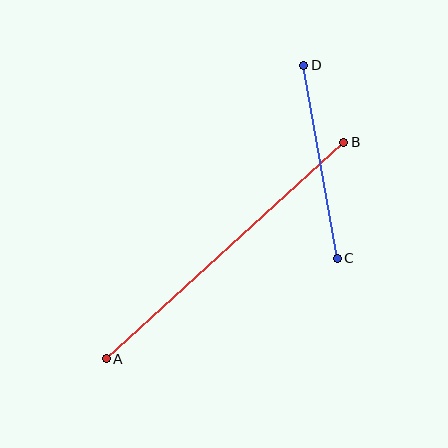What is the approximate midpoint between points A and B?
The midpoint is at approximately (225, 251) pixels.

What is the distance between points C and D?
The distance is approximately 196 pixels.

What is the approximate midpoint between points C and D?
The midpoint is at approximately (321, 162) pixels.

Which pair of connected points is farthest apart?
Points A and B are farthest apart.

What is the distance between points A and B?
The distance is approximately 321 pixels.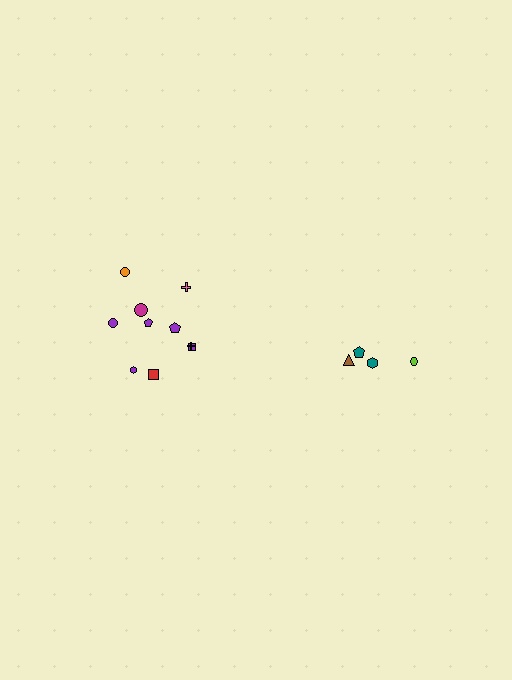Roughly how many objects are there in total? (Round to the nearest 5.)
Roughly 15 objects in total.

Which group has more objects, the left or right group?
The left group.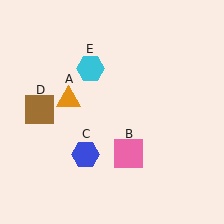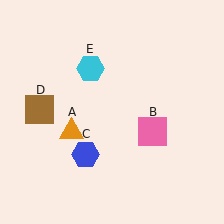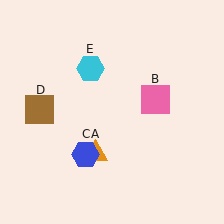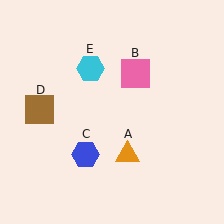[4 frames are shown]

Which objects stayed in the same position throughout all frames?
Blue hexagon (object C) and brown square (object D) and cyan hexagon (object E) remained stationary.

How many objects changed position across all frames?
2 objects changed position: orange triangle (object A), pink square (object B).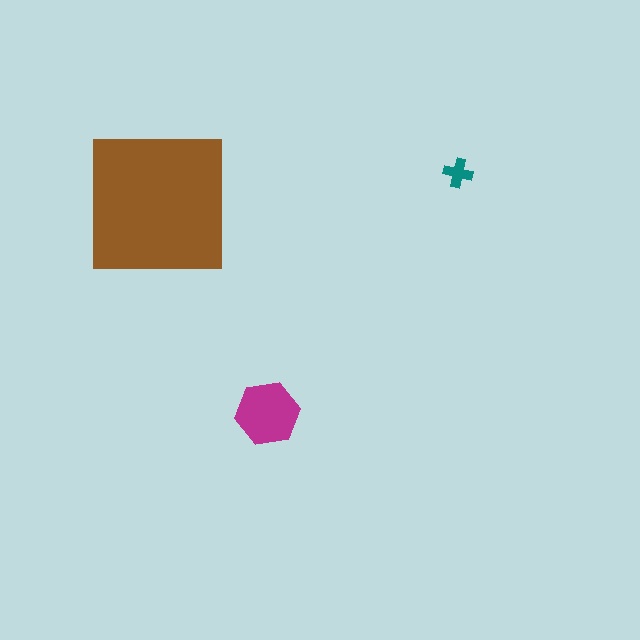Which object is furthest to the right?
The teal cross is rightmost.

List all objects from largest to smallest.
The brown square, the magenta hexagon, the teal cross.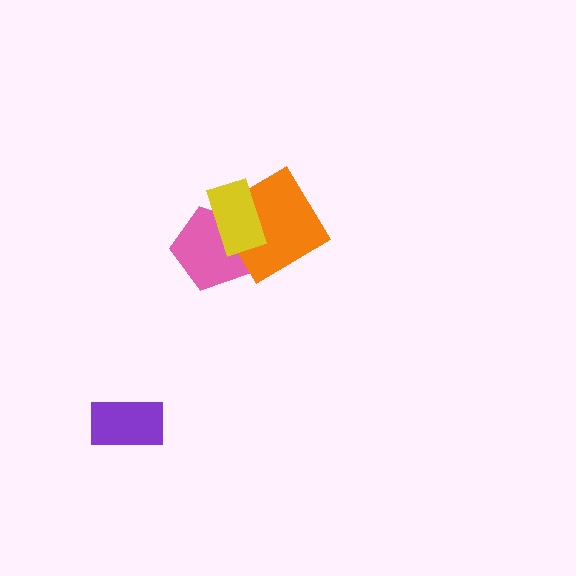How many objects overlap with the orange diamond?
2 objects overlap with the orange diamond.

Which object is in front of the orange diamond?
The yellow rectangle is in front of the orange diamond.